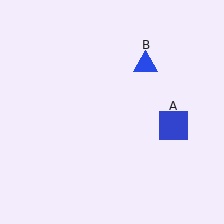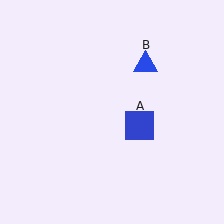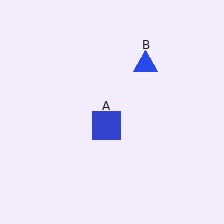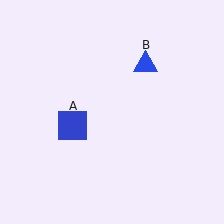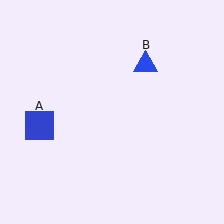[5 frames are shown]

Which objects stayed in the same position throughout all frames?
Blue triangle (object B) remained stationary.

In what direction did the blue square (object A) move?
The blue square (object A) moved left.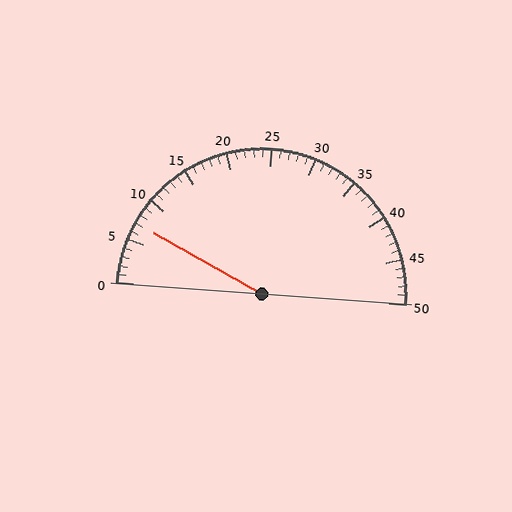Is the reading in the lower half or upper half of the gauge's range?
The reading is in the lower half of the range (0 to 50).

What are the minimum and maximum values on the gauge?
The gauge ranges from 0 to 50.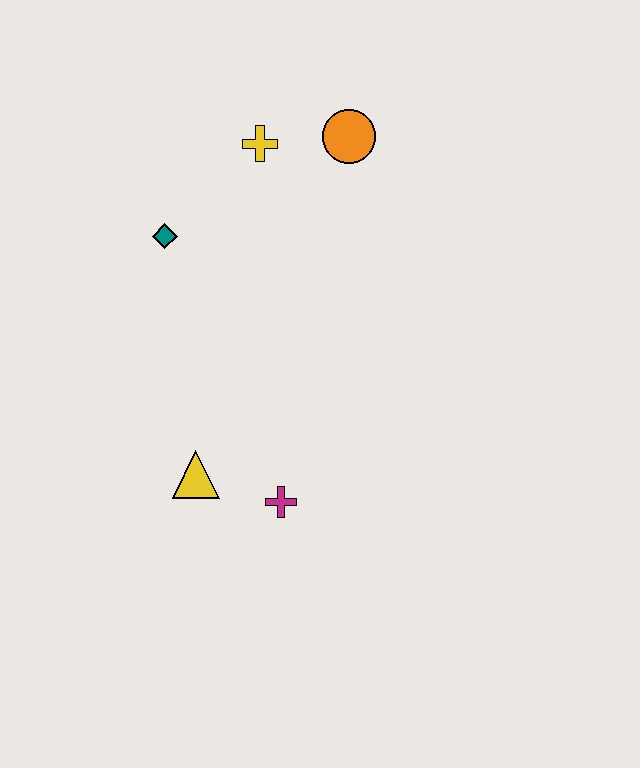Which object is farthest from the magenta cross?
The orange circle is farthest from the magenta cross.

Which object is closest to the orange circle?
The yellow cross is closest to the orange circle.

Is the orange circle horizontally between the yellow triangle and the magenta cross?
No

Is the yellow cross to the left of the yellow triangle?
No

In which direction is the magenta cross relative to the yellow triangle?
The magenta cross is to the right of the yellow triangle.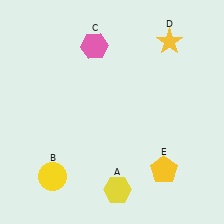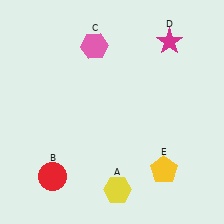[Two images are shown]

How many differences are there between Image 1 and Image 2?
There are 2 differences between the two images.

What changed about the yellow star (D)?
In Image 1, D is yellow. In Image 2, it changed to magenta.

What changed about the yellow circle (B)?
In Image 1, B is yellow. In Image 2, it changed to red.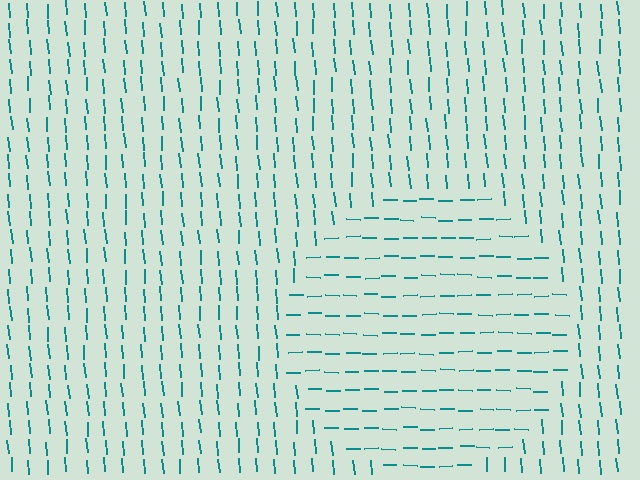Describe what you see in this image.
The image is filled with small teal line segments. A circle region in the image has lines oriented differently from the surrounding lines, creating a visible texture boundary.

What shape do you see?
I see a circle.